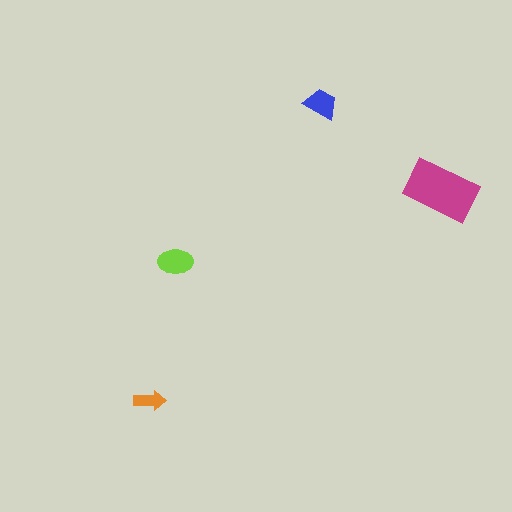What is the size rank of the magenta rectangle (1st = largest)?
1st.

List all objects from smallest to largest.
The orange arrow, the blue trapezoid, the lime ellipse, the magenta rectangle.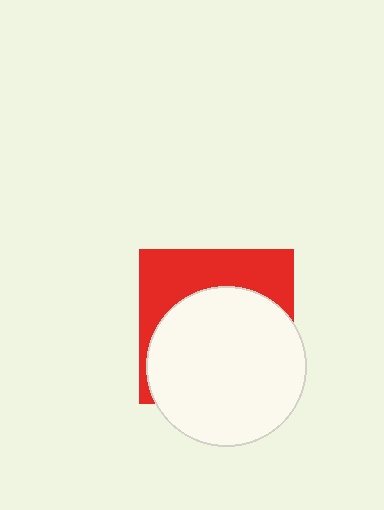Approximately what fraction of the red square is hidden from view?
Roughly 64% of the red square is hidden behind the white circle.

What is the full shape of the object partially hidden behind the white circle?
The partially hidden object is a red square.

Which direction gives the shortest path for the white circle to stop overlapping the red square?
Moving down gives the shortest separation.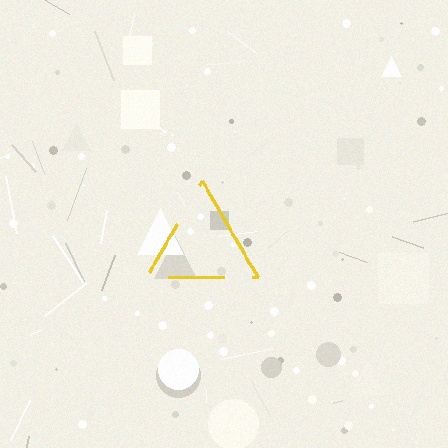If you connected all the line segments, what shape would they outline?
They would outline a triangle.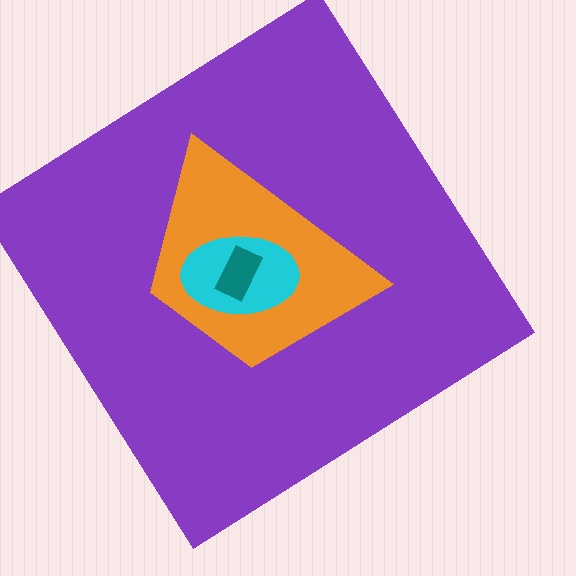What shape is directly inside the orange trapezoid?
The cyan ellipse.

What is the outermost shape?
The purple diamond.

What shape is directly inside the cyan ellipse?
The teal rectangle.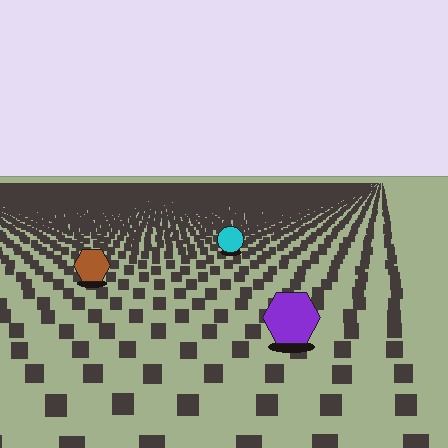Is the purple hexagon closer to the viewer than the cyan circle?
Yes. The purple hexagon is closer — you can tell from the texture gradient: the ground texture is coarser near it.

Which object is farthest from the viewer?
The cyan circle is farthest from the viewer. It appears smaller and the ground texture around it is denser.